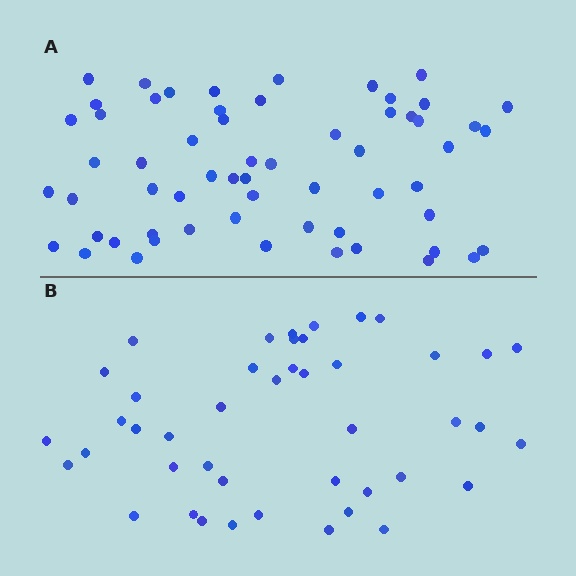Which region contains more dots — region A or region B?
Region A (the top region) has more dots.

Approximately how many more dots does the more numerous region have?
Region A has approximately 15 more dots than region B.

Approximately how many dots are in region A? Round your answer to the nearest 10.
About 60 dots.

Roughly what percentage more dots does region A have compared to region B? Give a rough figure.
About 35% more.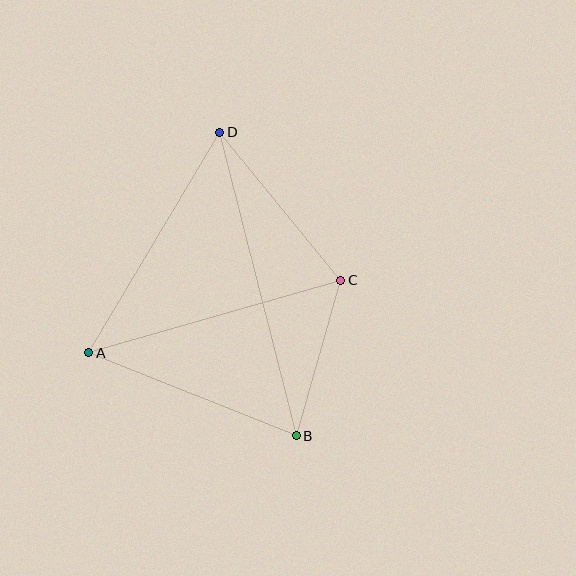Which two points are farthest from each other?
Points B and D are farthest from each other.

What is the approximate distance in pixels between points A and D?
The distance between A and D is approximately 256 pixels.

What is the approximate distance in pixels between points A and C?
The distance between A and C is approximately 262 pixels.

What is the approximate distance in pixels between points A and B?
The distance between A and B is approximately 223 pixels.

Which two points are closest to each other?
Points B and C are closest to each other.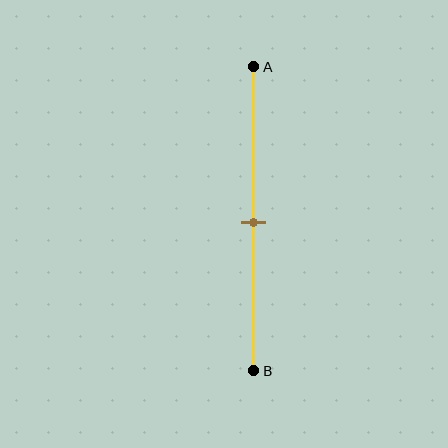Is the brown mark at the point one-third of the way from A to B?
No, the mark is at about 50% from A, not at the 33% one-third point.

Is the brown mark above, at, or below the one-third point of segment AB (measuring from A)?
The brown mark is below the one-third point of segment AB.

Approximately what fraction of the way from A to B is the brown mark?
The brown mark is approximately 50% of the way from A to B.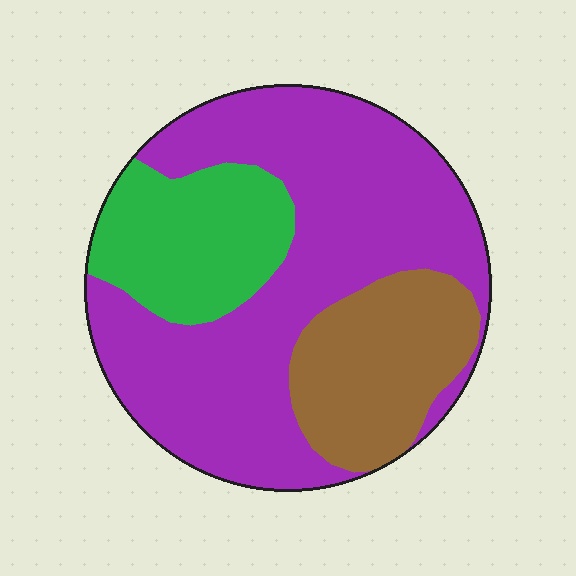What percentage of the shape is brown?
Brown covers roughly 20% of the shape.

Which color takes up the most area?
Purple, at roughly 60%.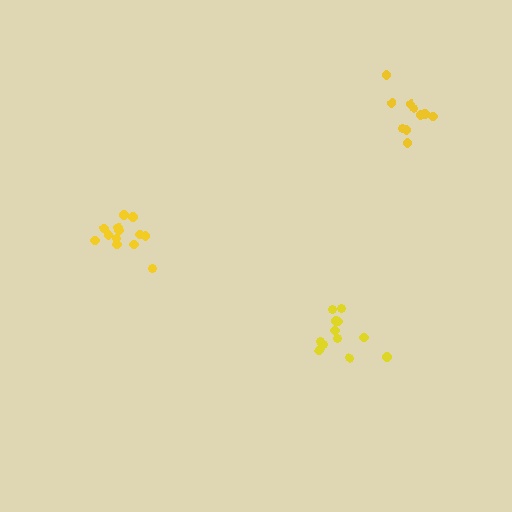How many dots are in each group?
Group 1: 13 dots, Group 2: 10 dots, Group 3: 12 dots (35 total).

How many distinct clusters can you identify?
There are 3 distinct clusters.